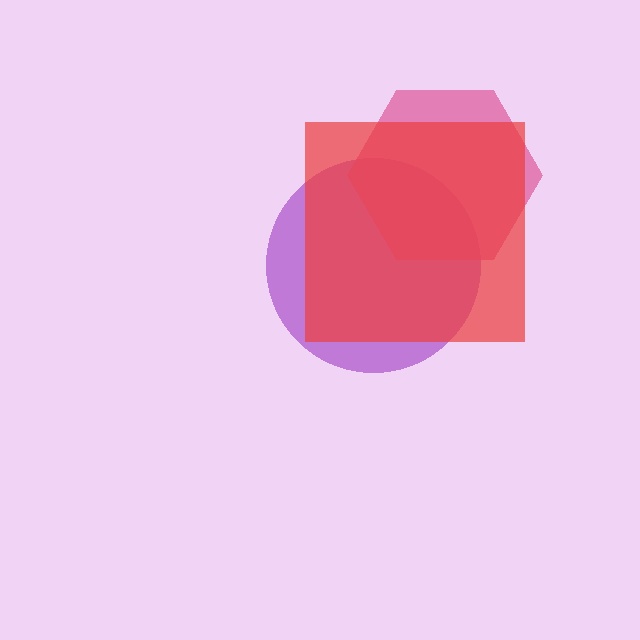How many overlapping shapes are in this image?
There are 3 overlapping shapes in the image.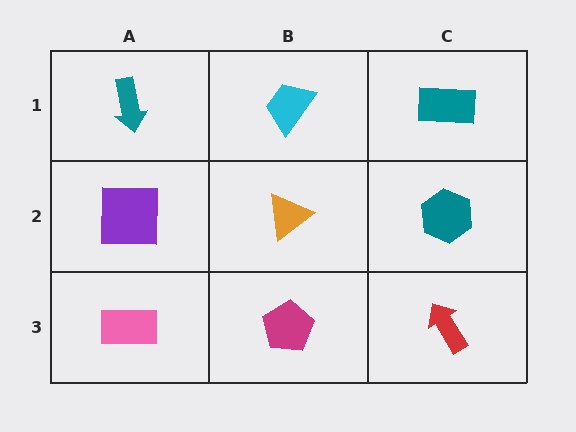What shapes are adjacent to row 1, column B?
An orange triangle (row 2, column B), a teal arrow (row 1, column A), a teal rectangle (row 1, column C).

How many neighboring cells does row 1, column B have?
3.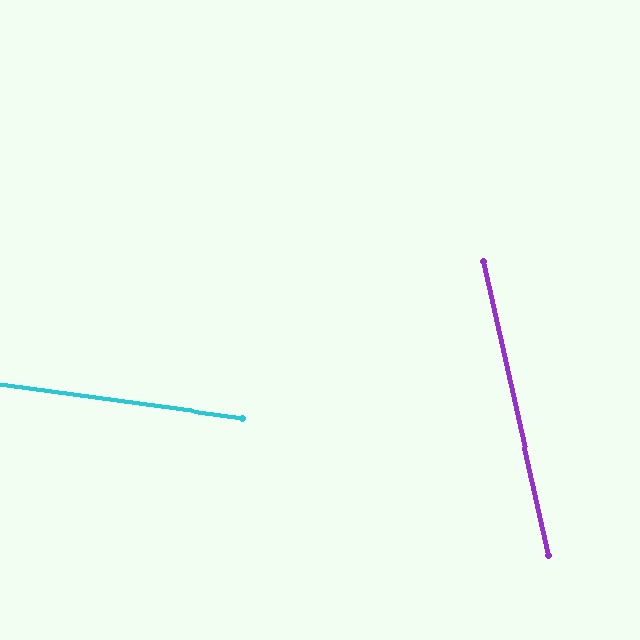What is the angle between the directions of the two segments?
Approximately 70 degrees.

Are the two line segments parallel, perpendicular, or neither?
Neither parallel nor perpendicular — they differ by about 70°.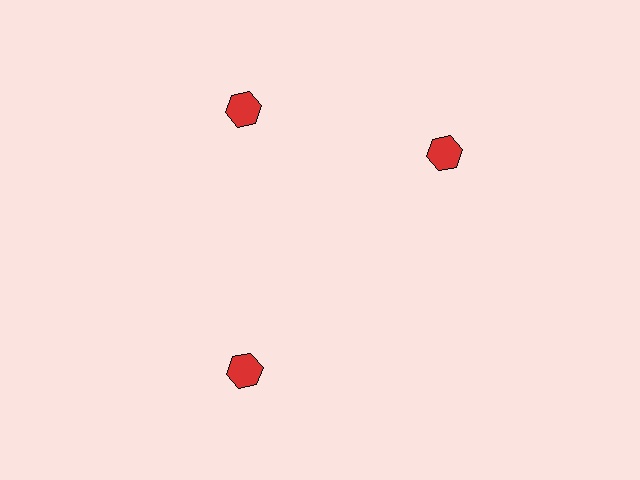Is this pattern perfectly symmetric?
No. The 3 red hexagons are arranged in a ring, but one element near the 3 o'clock position is rotated out of alignment along the ring, breaking the 3-fold rotational symmetry.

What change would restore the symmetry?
The symmetry would be restored by rotating it back into even spacing with its neighbors so that all 3 hexagons sit at equal angles and equal distance from the center.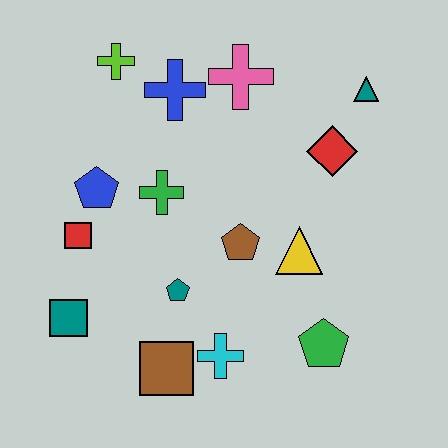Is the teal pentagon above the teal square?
Yes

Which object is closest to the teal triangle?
The red diamond is closest to the teal triangle.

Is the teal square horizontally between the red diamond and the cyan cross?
No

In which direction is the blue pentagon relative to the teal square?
The blue pentagon is above the teal square.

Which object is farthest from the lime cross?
The green pentagon is farthest from the lime cross.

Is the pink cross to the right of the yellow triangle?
No